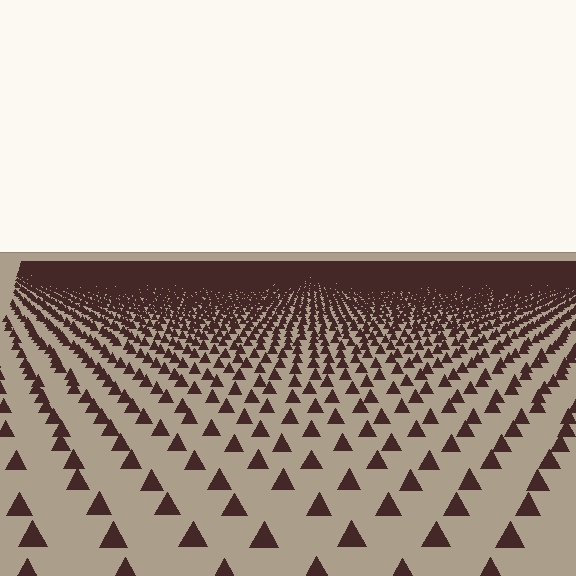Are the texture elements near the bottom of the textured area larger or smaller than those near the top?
Larger. Near the bottom, elements are closer to the viewer and appear at a bigger on-screen size.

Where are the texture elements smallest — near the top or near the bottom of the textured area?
Near the top.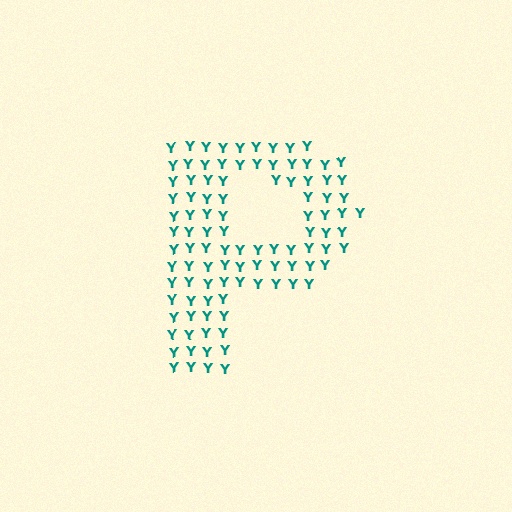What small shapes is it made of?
It is made of small letter Y's.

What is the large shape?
The large shape is the letter P.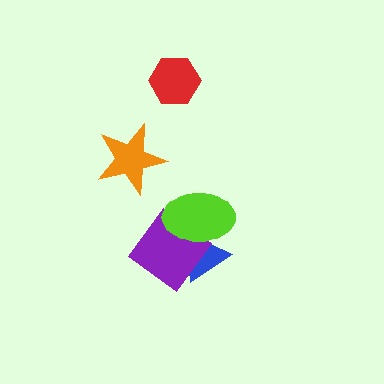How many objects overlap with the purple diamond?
2 objects overlap with the purple diamond.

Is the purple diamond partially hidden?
Yes, it is partially covered by another shape.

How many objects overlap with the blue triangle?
2 objects overlap with the blue triangle.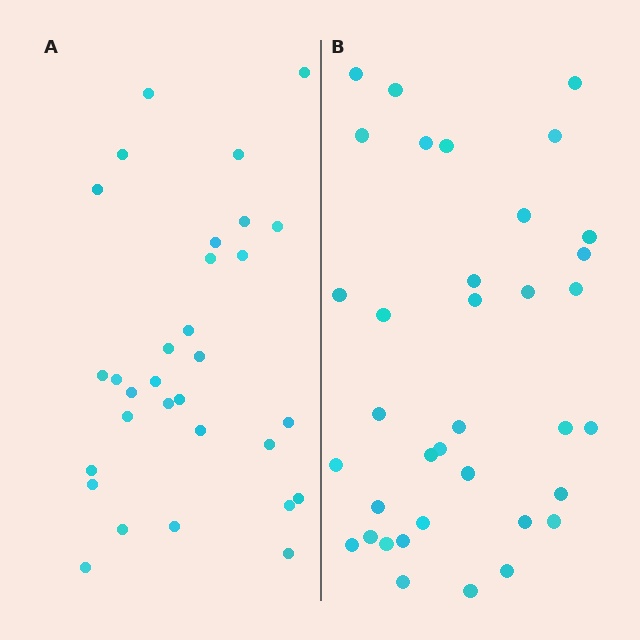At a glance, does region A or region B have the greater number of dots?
Region B (the right region) has more dots.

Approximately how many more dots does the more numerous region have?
Region B has about 5 more dots than region A.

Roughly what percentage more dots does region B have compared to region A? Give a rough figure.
About 15% more.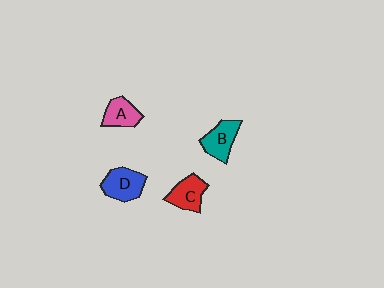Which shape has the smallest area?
Shape A (pink).